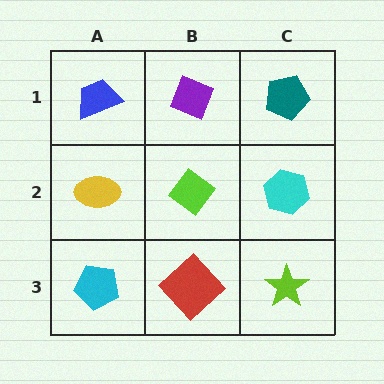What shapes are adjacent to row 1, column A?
A yellow ellipse (row 2, column A), a purple diamond (row 1, column B).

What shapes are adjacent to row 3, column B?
A lime diamond (row 2, column B), a cyan pentagon (row 3, column A), a lime star (row 3, column C).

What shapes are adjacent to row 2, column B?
A purple diamond (row 1, column B), a red diamond (row 3, column B), a yellow ellipse (row 2, column A), a cyan hexagon (row 2, column C).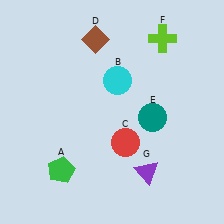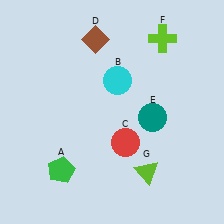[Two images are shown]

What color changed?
The triangle (G) changed from purple in Image 1 to lime in Image 2.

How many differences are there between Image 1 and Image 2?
There is 1 difference between the two images.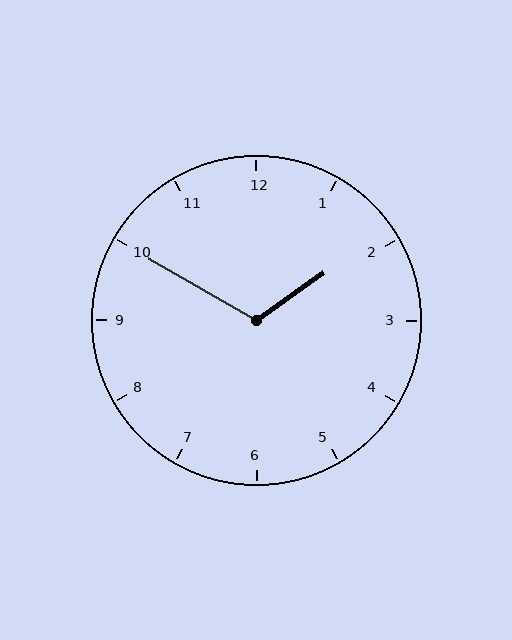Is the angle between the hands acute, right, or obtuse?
It is obtuse.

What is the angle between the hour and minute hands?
Approximately 115 degrees.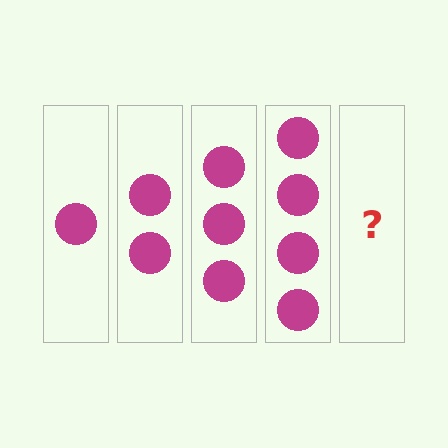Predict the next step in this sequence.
The next step is 5 circles.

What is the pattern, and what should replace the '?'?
The pattern is that each step adds one more circle. The '?' should be 5 circles.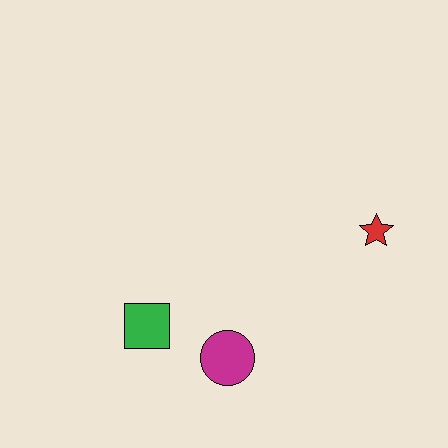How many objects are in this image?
There are 3 objects.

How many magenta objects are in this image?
There is 1 magenta object.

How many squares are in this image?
There is 1 square.